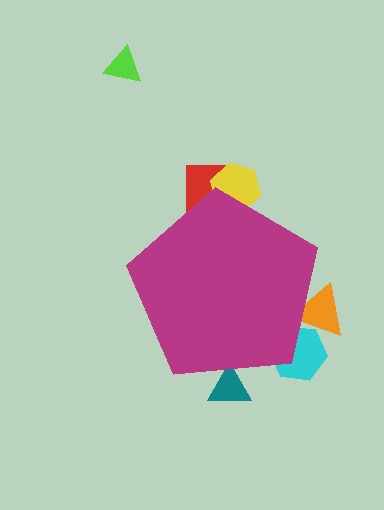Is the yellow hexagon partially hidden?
Yes, the yellow hexagon is partially hidden behind the magenta pentagon.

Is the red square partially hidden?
Yes, the red square is partially hidden behind the magenta pentagon.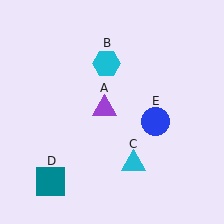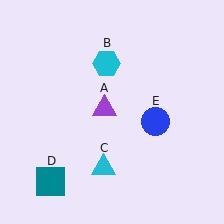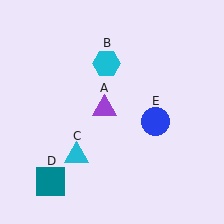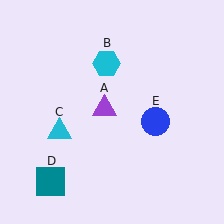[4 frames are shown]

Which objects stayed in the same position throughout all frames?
Purple triangle (object A) and cyan hexagon (object B) and teal square (object D) and blue circle (object E) remained stationary.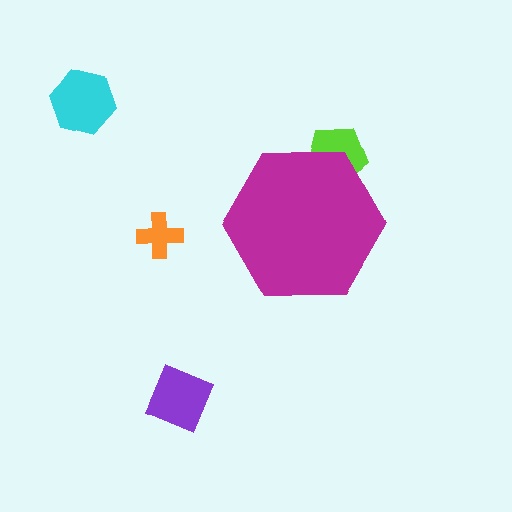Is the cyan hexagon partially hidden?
No, the cyan hexagon is fully visible.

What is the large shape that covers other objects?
A magenta hexagon.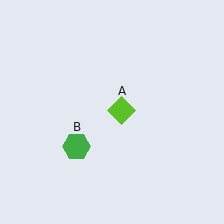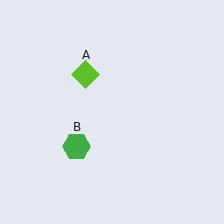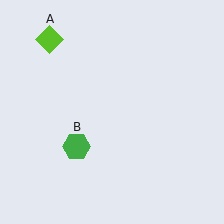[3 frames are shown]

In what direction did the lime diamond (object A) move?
The lime diamond (object A) moved up and to the left.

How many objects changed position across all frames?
1 object changed position: lime diamond (object A).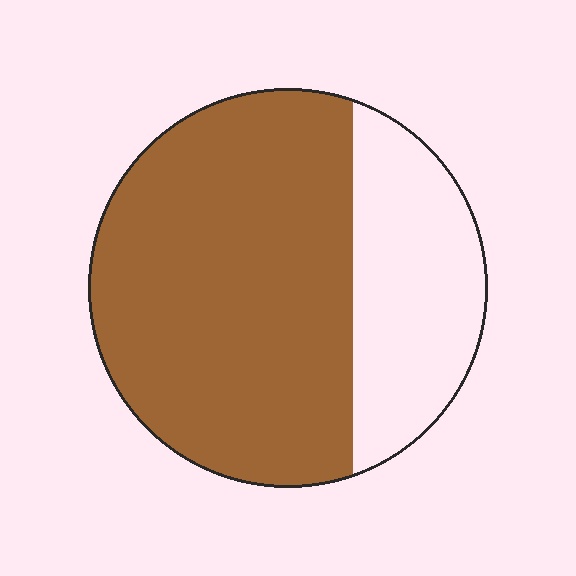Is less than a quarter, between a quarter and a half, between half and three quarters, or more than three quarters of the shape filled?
Between half and three quarters.